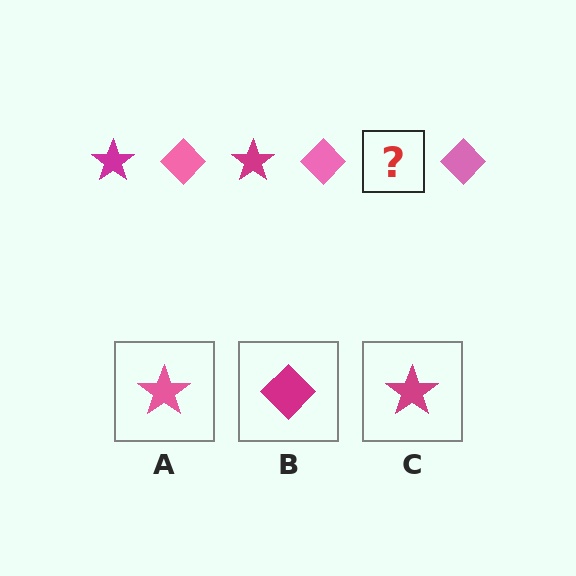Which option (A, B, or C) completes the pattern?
C.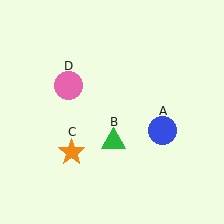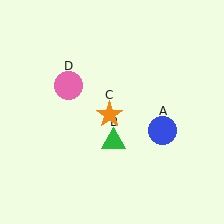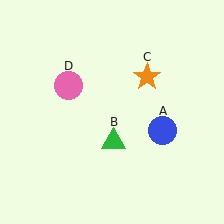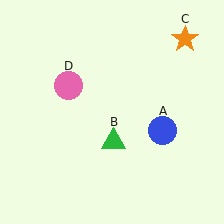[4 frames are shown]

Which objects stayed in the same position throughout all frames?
Blue circle (object A) and green triangle (object B) and pink circle (object D) remained stationary.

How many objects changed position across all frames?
1 object changed position: orange star (object C).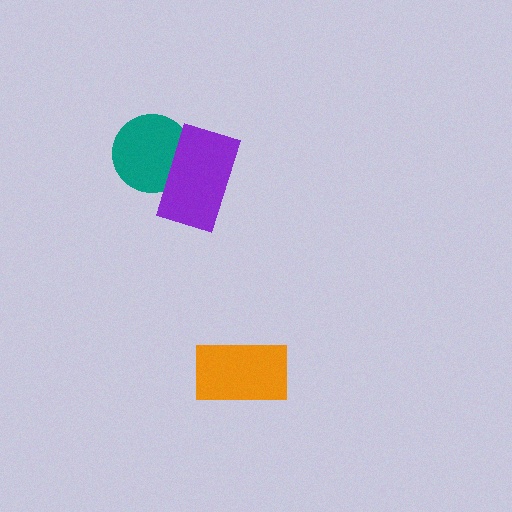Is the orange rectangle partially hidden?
No, no other shape covers it.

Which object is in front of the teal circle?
The purple rectangle is in front of the teal circle.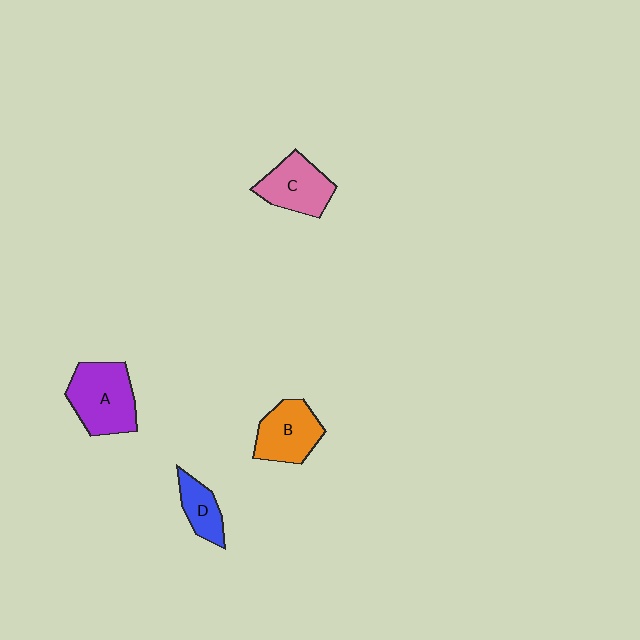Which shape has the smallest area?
Shape D (blue).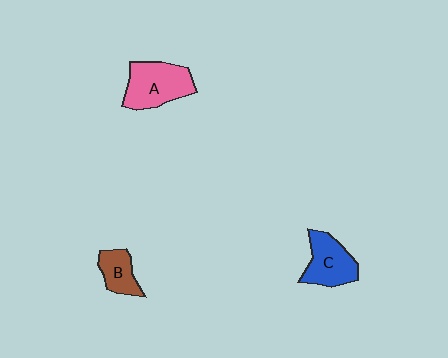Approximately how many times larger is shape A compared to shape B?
Approximately 1.8 times.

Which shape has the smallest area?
Shape B (brown).